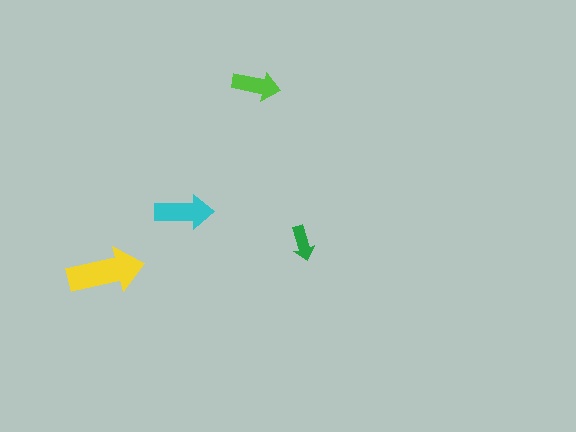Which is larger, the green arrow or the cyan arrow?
The cyan one.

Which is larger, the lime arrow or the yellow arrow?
The yellow one.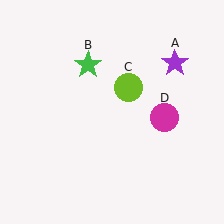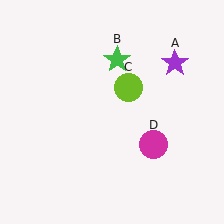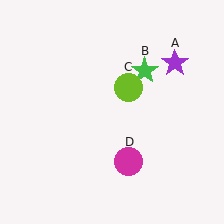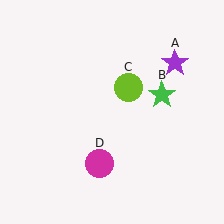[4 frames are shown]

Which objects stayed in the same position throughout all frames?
Purple star (object A) and lime circle (object C) remained stationary.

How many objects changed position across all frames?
2 objects changed position: green star (object B), magenta circle (object D).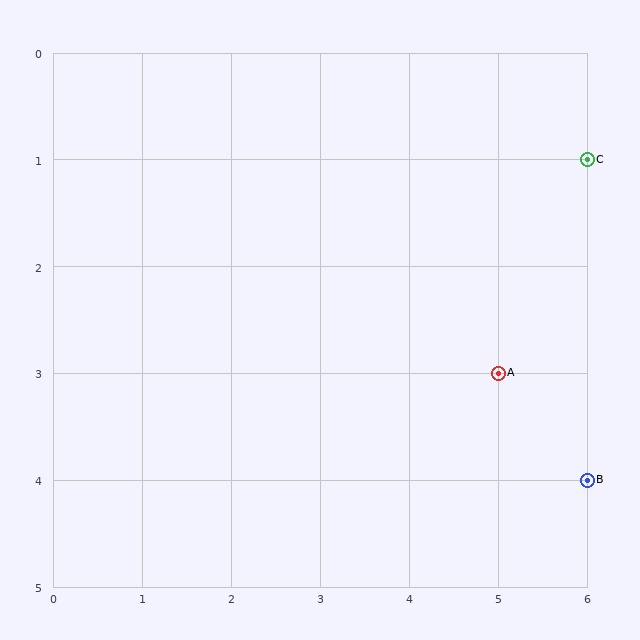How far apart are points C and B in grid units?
Points C and B are 3 rows apart.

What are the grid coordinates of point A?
Point A is at grid coordinates (5, 3).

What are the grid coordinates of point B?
Point B is at grid coordinates (6, 4).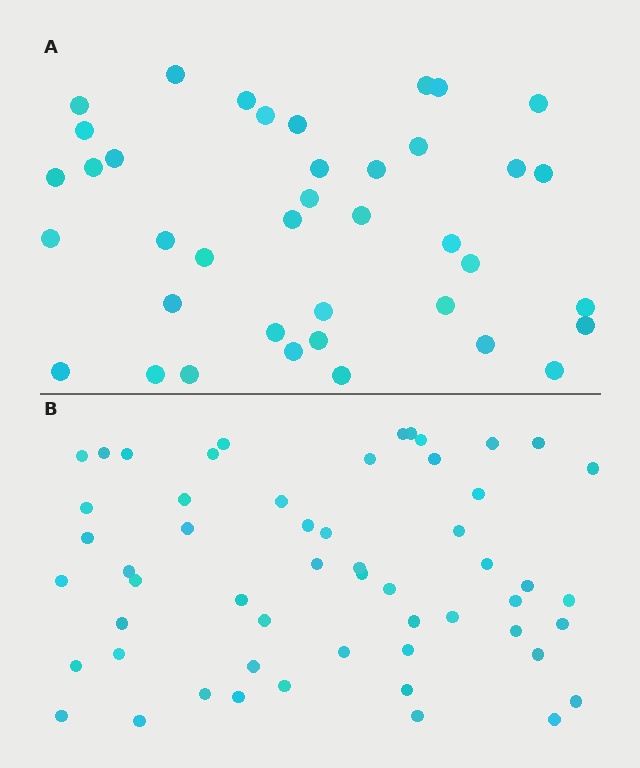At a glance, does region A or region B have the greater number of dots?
Region B (the bottom region) has more dots.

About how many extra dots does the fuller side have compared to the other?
Region B has approximately 15 more dots than region A.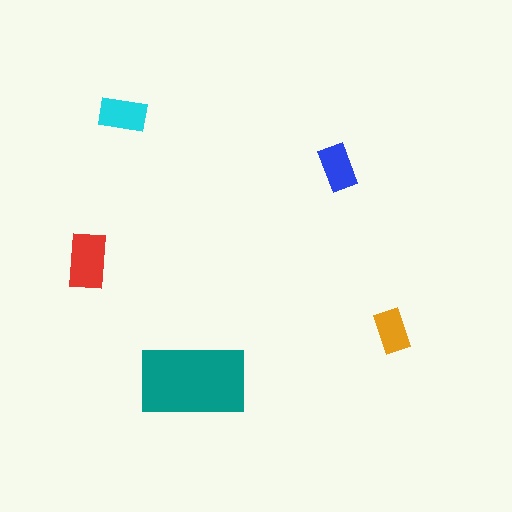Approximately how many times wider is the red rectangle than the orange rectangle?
About 1.5 times wider.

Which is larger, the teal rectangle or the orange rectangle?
The teal one.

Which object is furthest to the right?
The orange rectangle is rightmost.